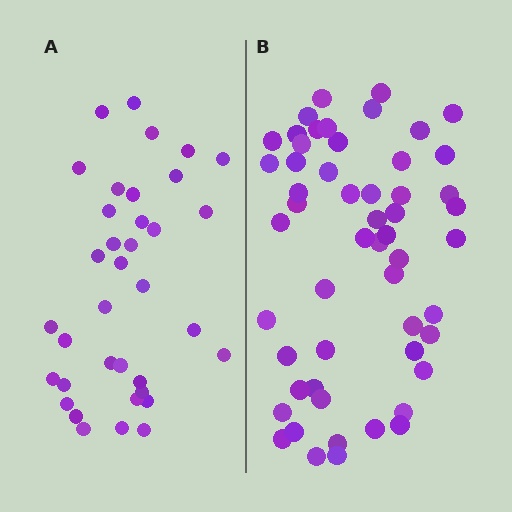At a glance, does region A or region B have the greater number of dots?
Region B (the right region) has more dots.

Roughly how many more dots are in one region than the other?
Region B has approximately 20 more dots than region A.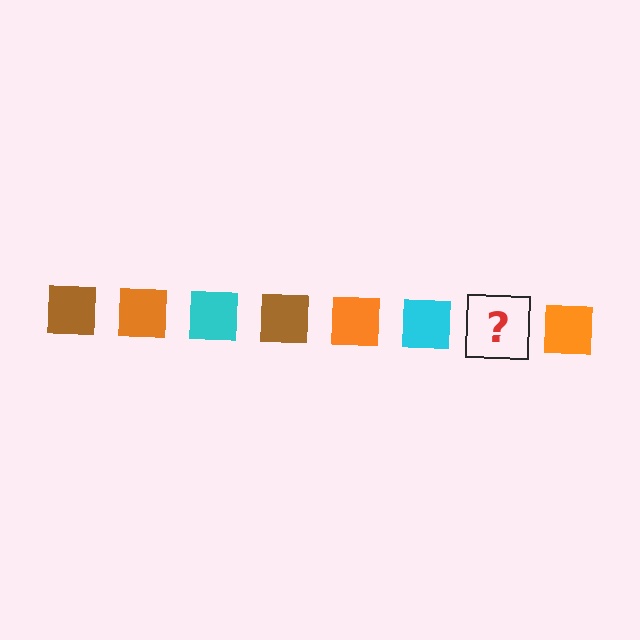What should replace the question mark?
The question mark should be replaced with a brown square.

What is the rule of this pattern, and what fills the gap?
The rule is that the pattern cycles through brown, orange, cyan squares. The gap should be filled with a brown square.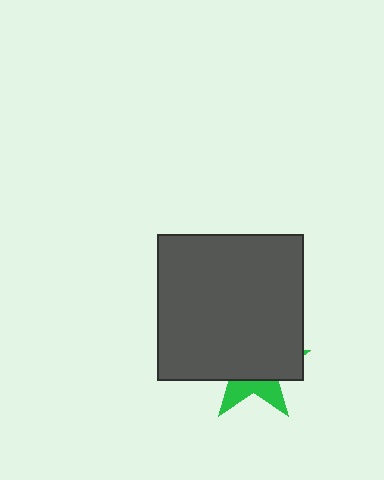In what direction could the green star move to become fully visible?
The green star could move down. That would shift it out from behind the dark gray square entirely.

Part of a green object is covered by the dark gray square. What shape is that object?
It is a star.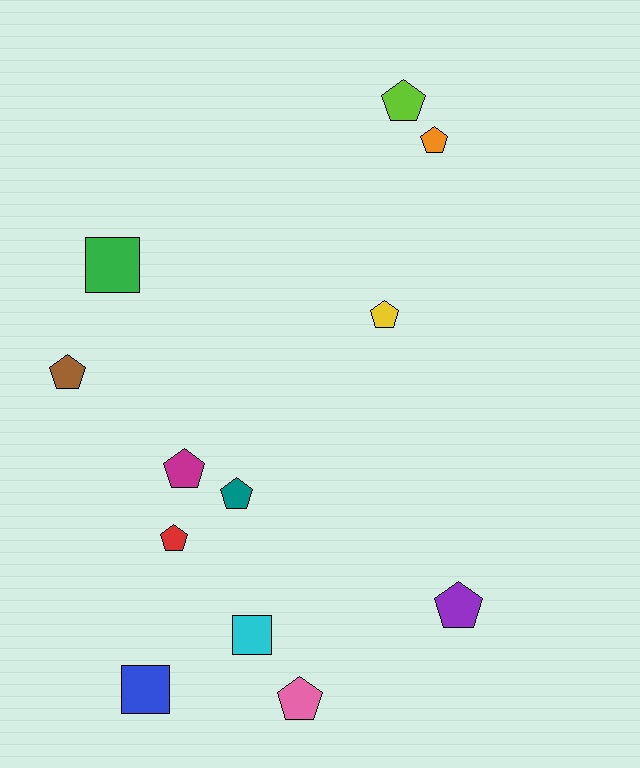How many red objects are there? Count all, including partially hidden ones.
There is 1 red object.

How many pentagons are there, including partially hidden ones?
There are 9 pentagons.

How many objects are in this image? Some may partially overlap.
There are 12 objects.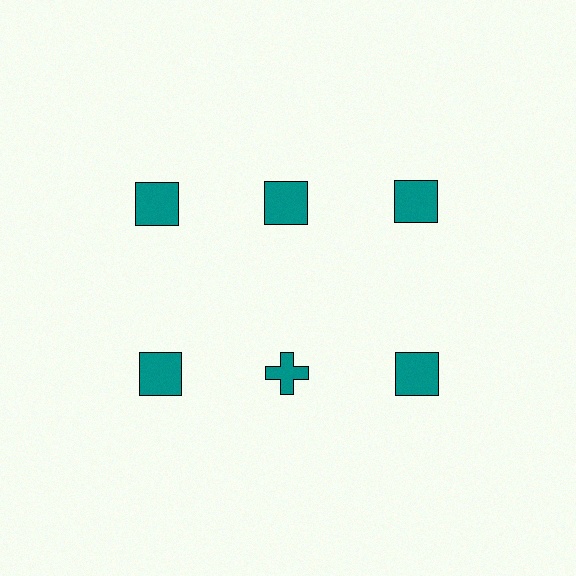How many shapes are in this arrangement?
There are 6 shapes arranged in a grid pattern.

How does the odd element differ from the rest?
It has a different shape: cross instead of square.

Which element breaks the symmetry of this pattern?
The teal cross in the second row, second from left column breaks the symmetry. All other shapes are teal squares.